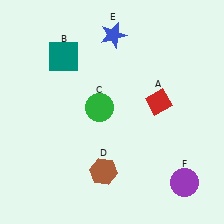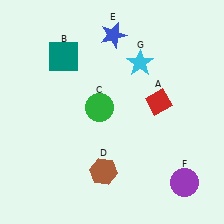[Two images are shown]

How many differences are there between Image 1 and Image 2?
There is 1 difference between the two images.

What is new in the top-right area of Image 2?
A cyan star (G) was added in the top-right area of Image 2.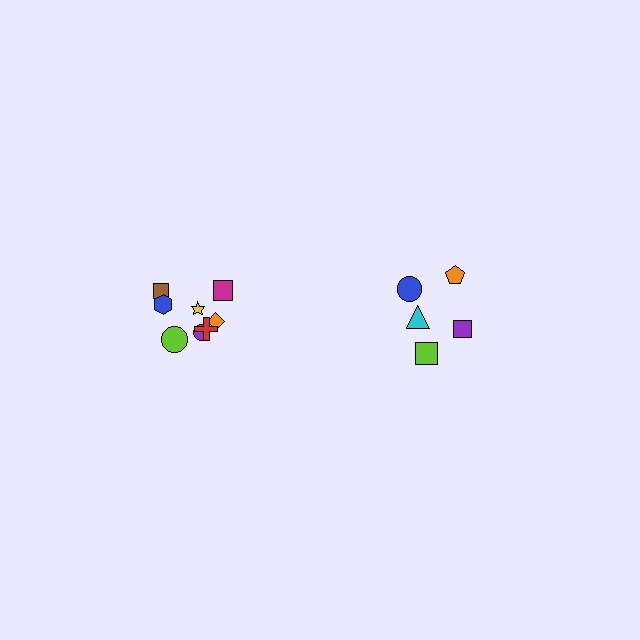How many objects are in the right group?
There are 5 objects.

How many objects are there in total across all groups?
There are 13 objects.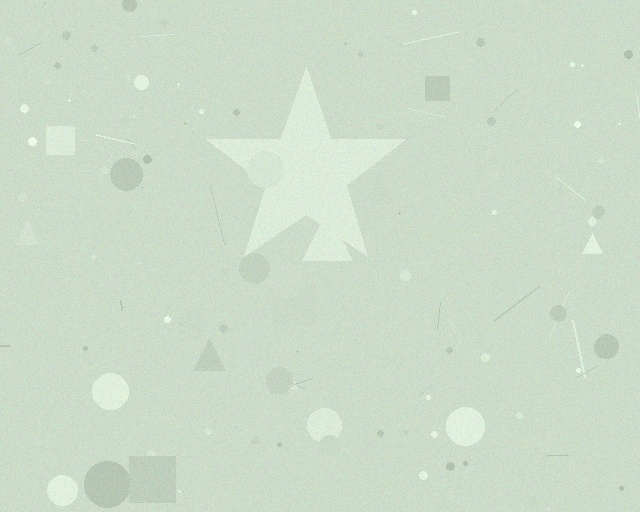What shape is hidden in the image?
A star is hidden in the image.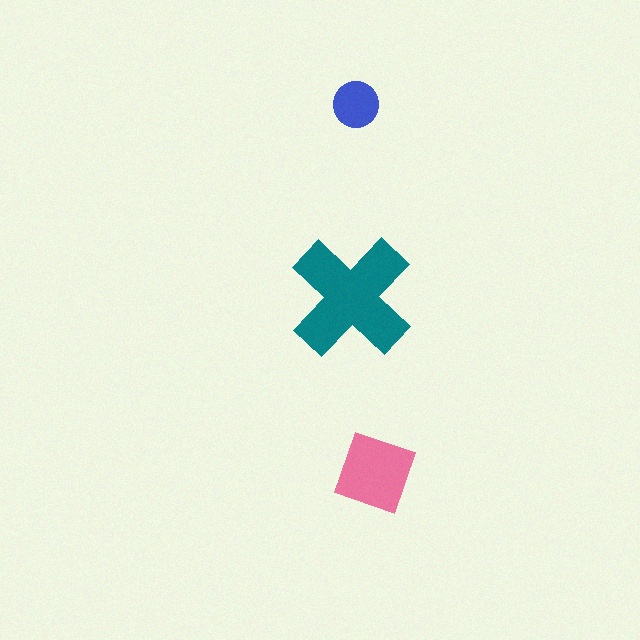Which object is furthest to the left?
The teal cross is leftmost.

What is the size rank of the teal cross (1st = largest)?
1st.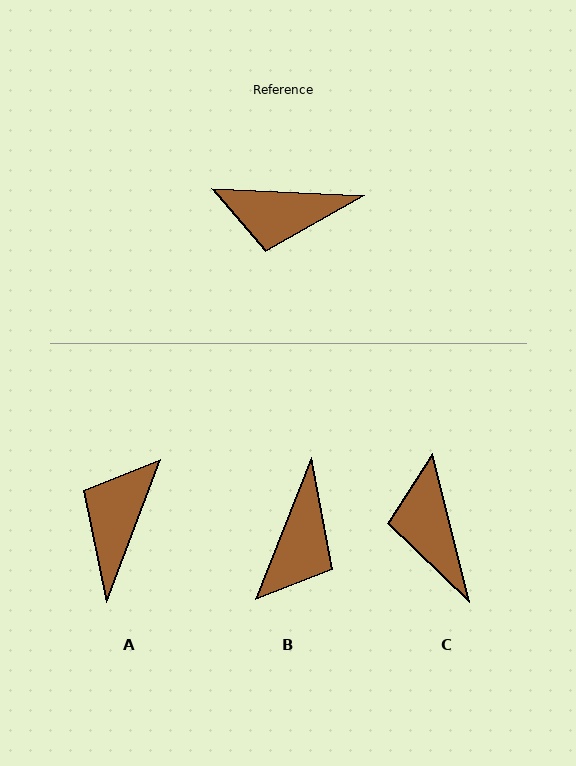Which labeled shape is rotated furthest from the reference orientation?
A, about 108 degrees away.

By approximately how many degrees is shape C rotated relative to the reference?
Approximately 74 degrees clockwise.